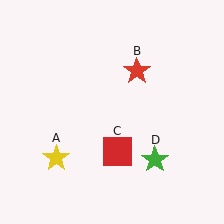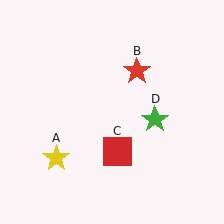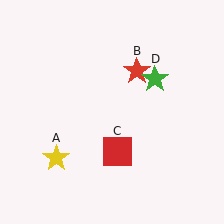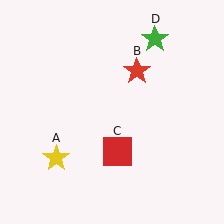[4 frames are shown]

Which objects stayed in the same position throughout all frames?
Yellow star (object A) and red star (object B) and red square (object C) remained stationary.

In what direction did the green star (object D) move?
The green star (object D) moved up.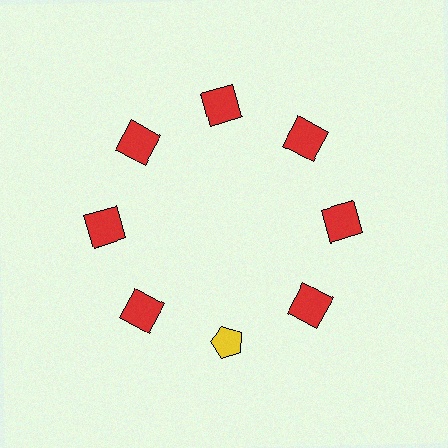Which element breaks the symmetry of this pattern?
The yellow pentagon at roughly the 6 o'clock position breaks the symmetry. All other shapes are red squares.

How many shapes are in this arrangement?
There are 8 shapes arranged in a ring pattern.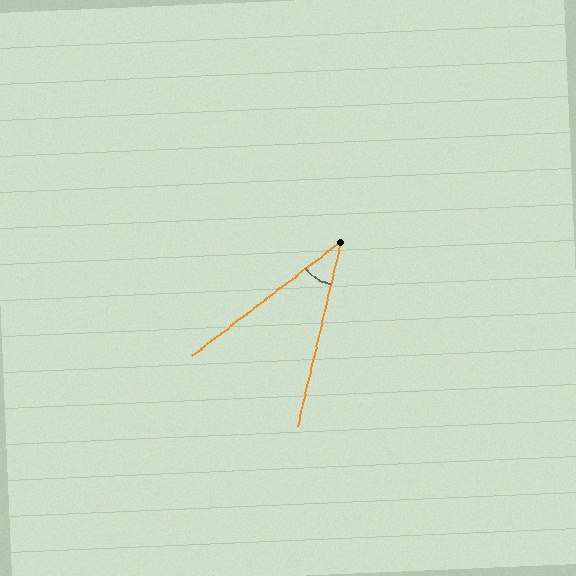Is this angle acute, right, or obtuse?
It is acute.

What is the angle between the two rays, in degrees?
Approximately 39 degrees.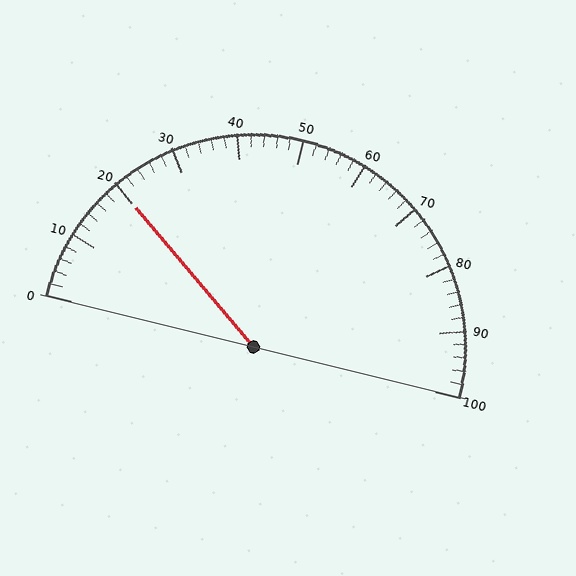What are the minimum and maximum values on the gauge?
The gauge ranges from 0 to 100.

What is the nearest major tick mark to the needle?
The nearest major tick mark is 20.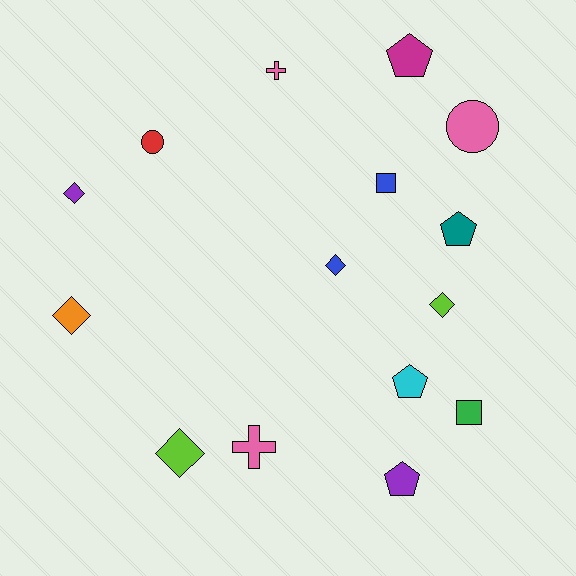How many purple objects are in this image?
There are 2 purple objects.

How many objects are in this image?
There are 15 objects.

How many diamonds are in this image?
There are 5 diamonds.